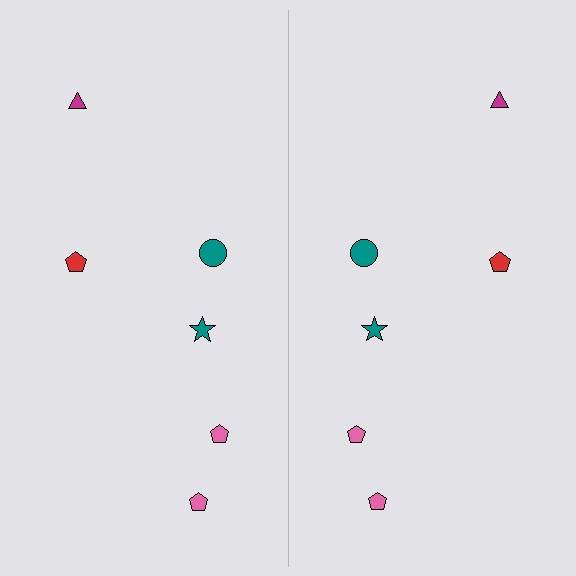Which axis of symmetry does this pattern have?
The pattern has a vertical axis of symmetry running through the center of the image.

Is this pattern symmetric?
Yes, this pattern has bilateral (reflection) symmetry.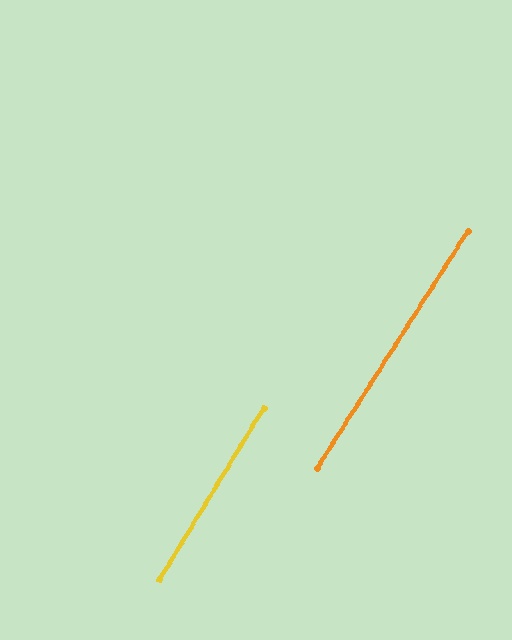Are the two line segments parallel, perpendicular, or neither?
Parallel — their directions differ by only 1.4°.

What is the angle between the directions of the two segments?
Approximately 1 degree.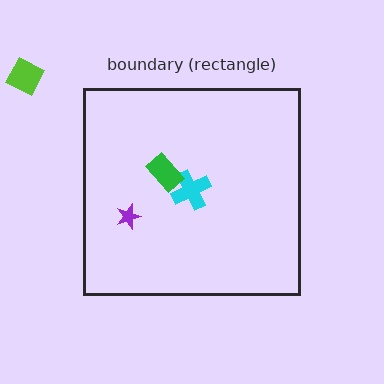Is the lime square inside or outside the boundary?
Outside.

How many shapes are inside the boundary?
3 inside, 1 outside.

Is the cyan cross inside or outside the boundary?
Inside.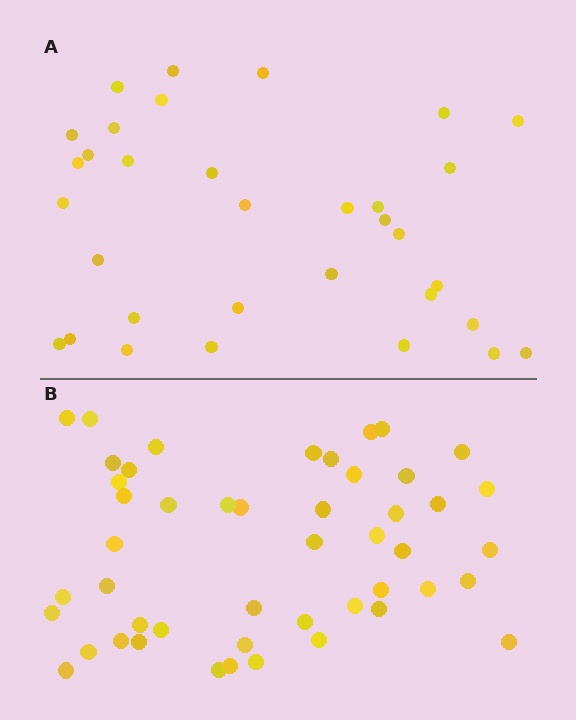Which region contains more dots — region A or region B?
Region B (the bottom region) has more dots.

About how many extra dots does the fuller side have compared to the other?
Region B has approximately 15 more dots than region A.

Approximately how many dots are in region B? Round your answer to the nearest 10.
About 50 dots. (The exact count is 48, which rounds to 50.)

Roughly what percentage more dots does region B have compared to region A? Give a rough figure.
About 45% more.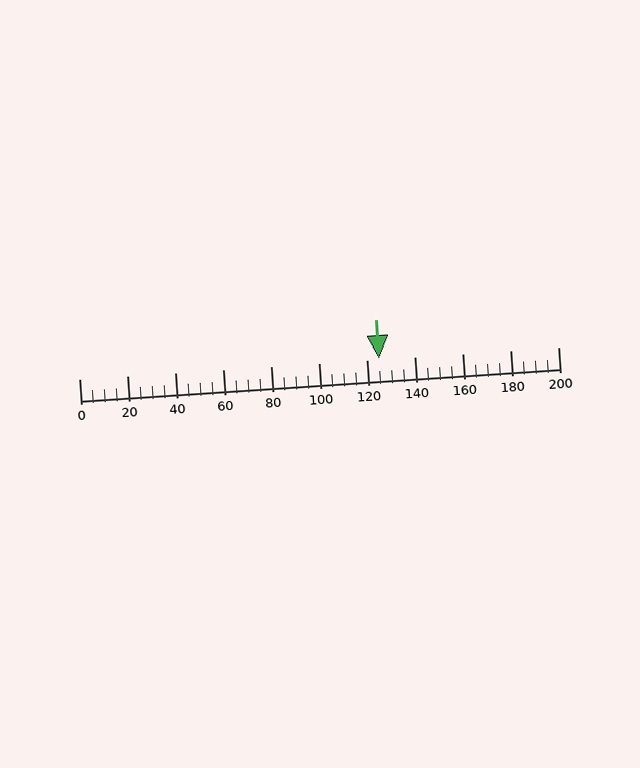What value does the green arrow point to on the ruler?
The green arrow points to approximately 125.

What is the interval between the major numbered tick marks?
The major tick marks are spaced 20 units apart.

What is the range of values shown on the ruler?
The ruler shows values from 0 to 200.